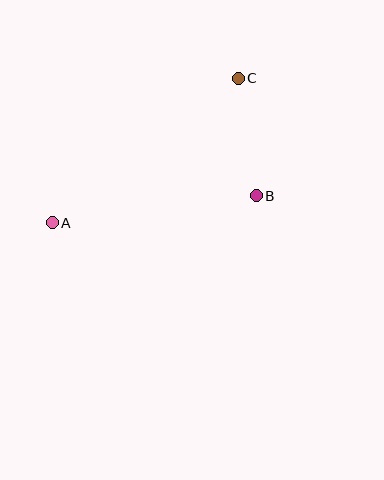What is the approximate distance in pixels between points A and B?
The distance between A and B is approximately 206 pixels.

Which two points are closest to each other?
Points B and C are closest to each other.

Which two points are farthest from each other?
Points A and C are farthest from each other.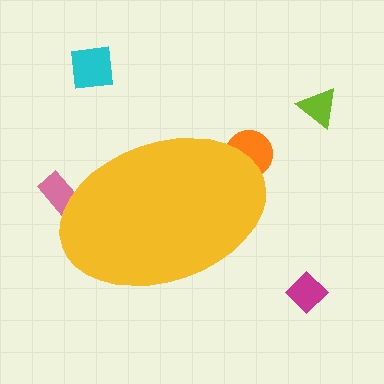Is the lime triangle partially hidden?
No, the lime triangle is fully visible.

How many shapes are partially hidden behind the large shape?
2 shapes are partially hidden.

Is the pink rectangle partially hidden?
Yes, the pink rectangle is partially hidden behind the yellow ellipse.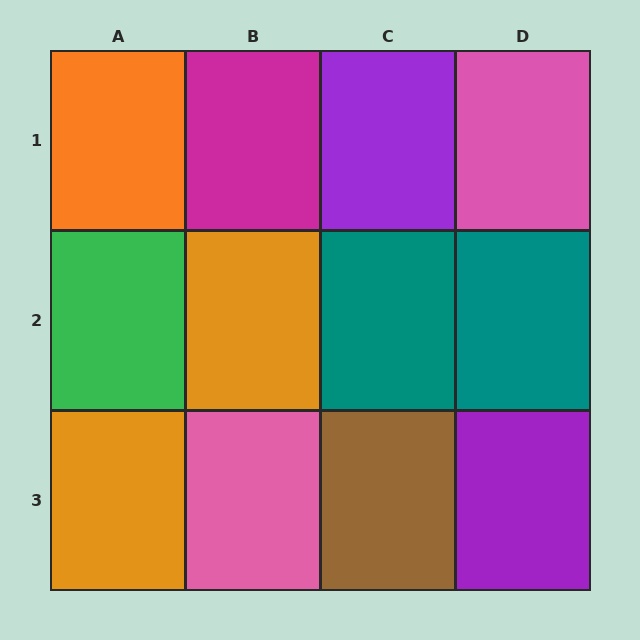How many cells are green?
1 cell is green.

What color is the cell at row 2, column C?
Teal.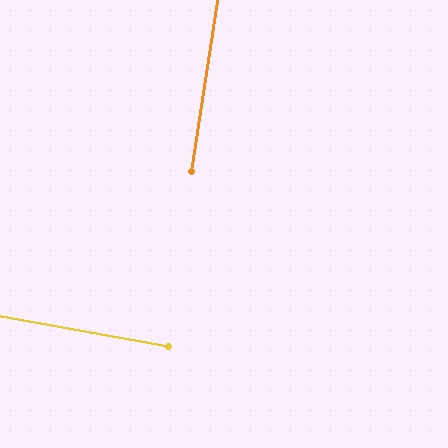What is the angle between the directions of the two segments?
Approximately 88 degrees.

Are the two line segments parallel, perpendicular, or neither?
Perpendicular — they meet at approximately 88°.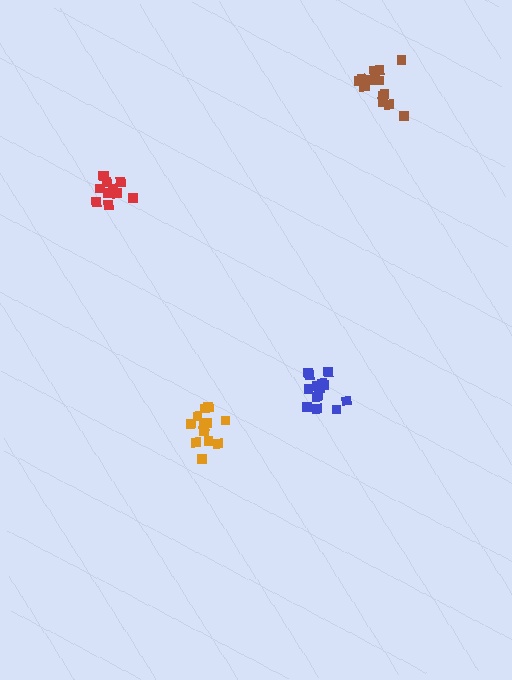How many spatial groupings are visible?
There are 4 spatial groupings.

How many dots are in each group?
Group 1: 11 dots, Group 2: 14 dots, Group 3: 14 dots, Group 4: 12 dots (51 total).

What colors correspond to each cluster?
The clusters are colored: red, brown, blue, orange.